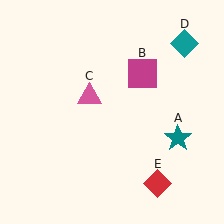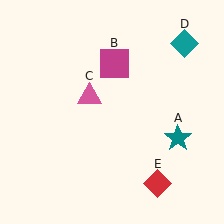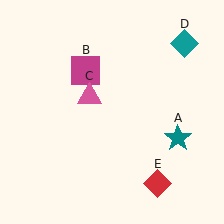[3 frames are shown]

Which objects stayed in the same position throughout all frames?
Teal star (object A) and pink triangle (object C) and teal diamond (object D) and red diamond (object E) remained stationary.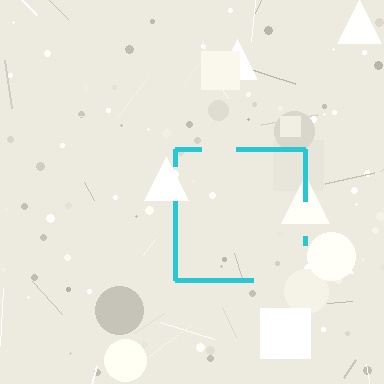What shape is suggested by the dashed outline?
The dashed outline suggests a square.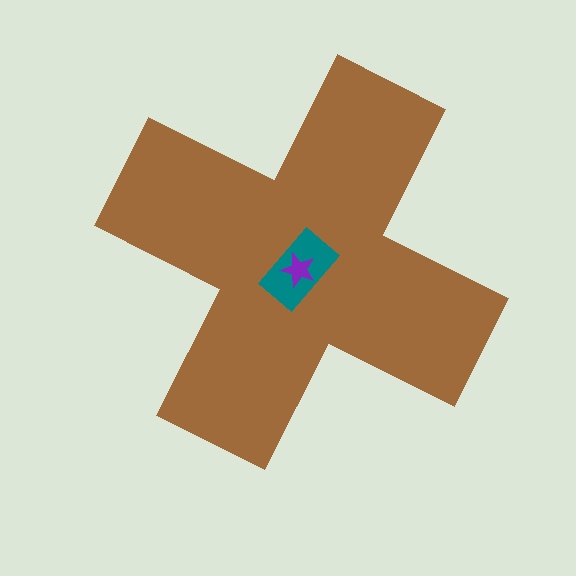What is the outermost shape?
The brown cross.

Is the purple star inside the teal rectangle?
Yes.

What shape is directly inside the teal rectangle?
The purple star.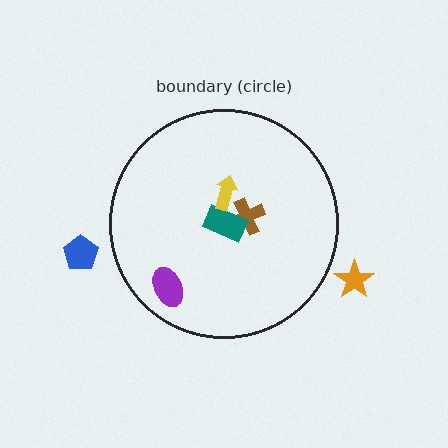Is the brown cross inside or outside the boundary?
Inside.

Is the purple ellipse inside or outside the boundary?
Inside.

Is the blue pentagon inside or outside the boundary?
Outside.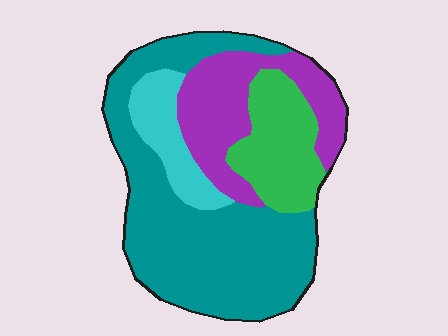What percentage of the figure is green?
Green covers 17% of the figure.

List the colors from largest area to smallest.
From largest to smallest: teal, purple, green, cyan.